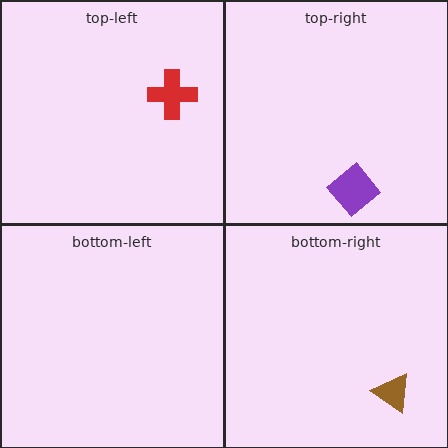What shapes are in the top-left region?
The red cross.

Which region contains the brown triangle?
The bottom-right region.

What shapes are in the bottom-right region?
The brown triangle.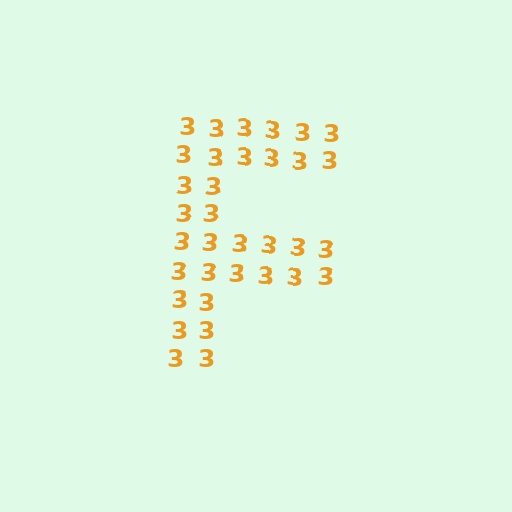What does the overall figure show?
The overall figure shows the letter F.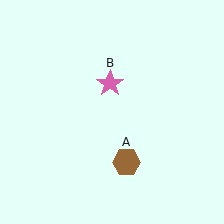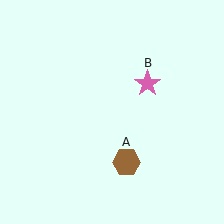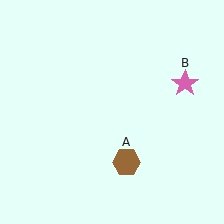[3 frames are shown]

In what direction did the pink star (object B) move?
The pink star (object B) moved right.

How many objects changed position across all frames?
1 object changed position: pink star (object B).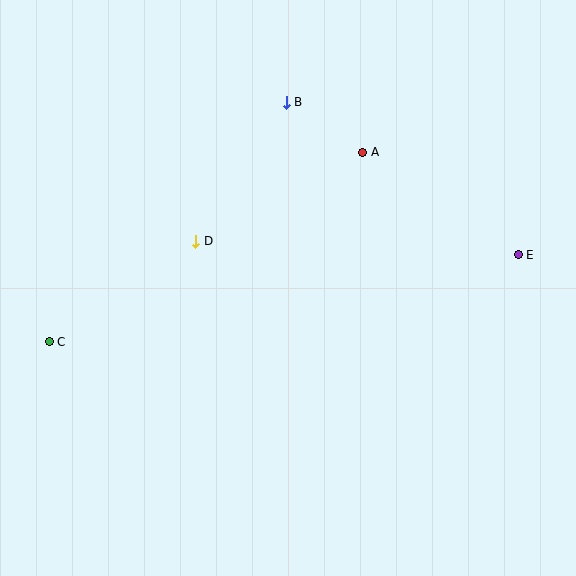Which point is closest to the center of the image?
Point D at (196, 241) is closest to the center.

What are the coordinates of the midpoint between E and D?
The midpoint between E and D is at (357, 248).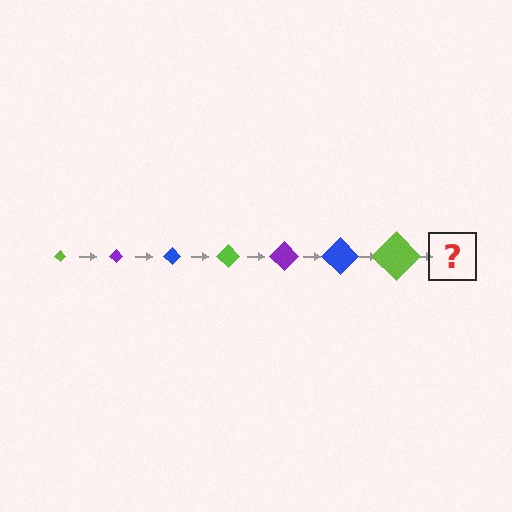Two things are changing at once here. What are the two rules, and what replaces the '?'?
The two rules are that the diamond grows larger each step and the color cycles through lime, purple, and blue. The '?' should be a purple diamond, larger than the previous one.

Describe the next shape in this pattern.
It should be a purple diamond, larger than the previous one.